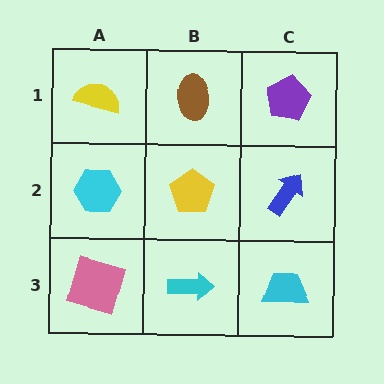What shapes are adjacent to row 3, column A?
A cyan hexagon (row 2, column A), a cyan arrow (row 3, column B).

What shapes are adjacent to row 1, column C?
A blue arrow (row 2, column C), a brown ellipse (row 1, column B).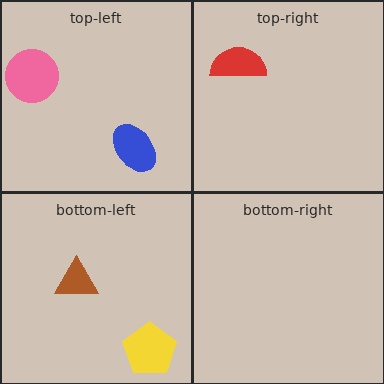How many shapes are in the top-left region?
2.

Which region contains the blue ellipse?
The top-left region.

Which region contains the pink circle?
The top-left region.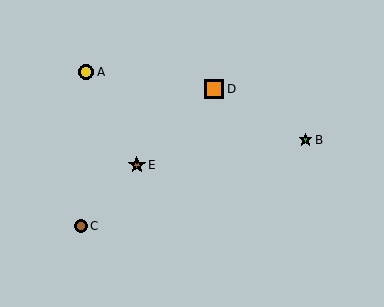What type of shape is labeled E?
Shape E is a brown star.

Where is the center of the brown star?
The center of the brown star is at (137, 165).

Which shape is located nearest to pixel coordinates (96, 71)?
The yellow circle (labeled A) at (86, 72) is nearest to that location.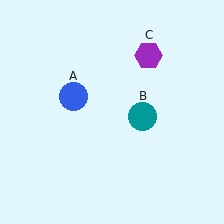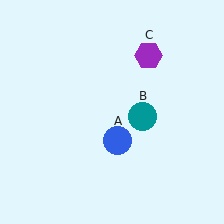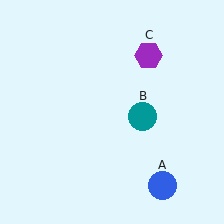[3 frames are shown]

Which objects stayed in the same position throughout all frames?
Teal circle (object B) and purple hexagon (object C) remained stationary.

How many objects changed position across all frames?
1 object changed position: blue circle (object A).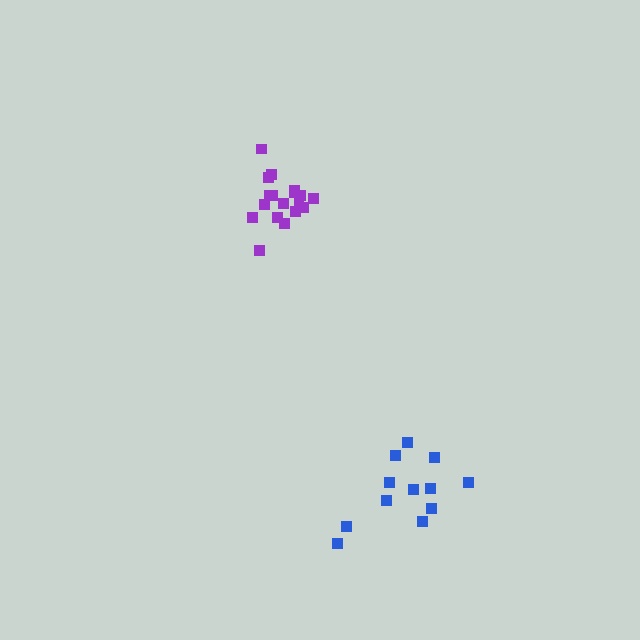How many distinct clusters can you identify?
There are 2 distinct clusters.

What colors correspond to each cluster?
The clusters are colored: blue, purple.